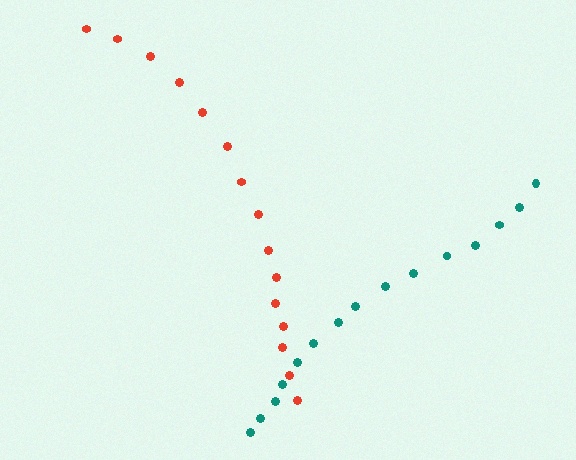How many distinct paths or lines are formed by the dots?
There are 2 distinct paths.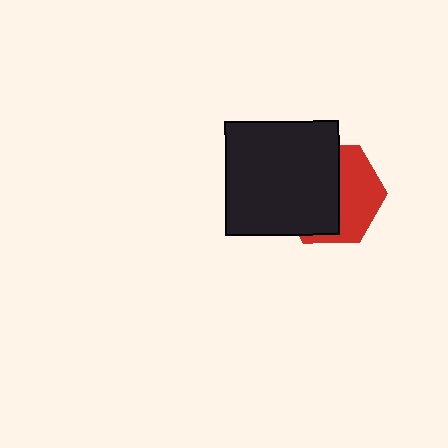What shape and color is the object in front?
The object in front is a black square.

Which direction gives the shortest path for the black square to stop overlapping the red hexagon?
Moving left gives the shortest separation.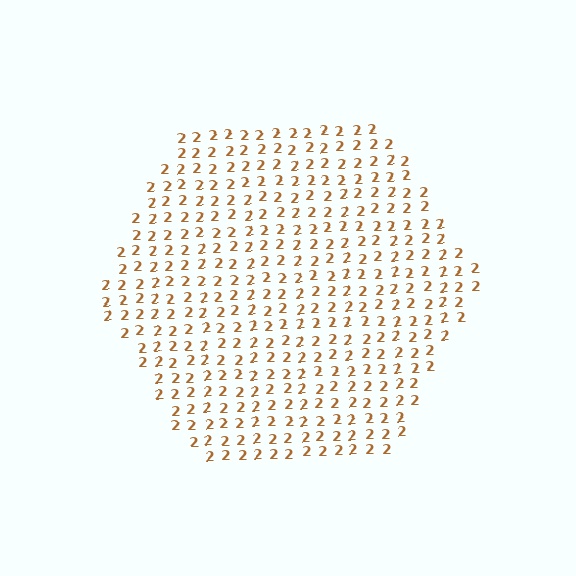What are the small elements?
The small elements are digit 2's.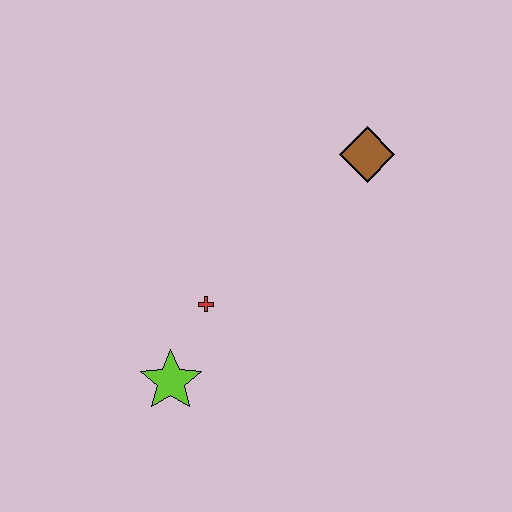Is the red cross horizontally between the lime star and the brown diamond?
Yes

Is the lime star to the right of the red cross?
No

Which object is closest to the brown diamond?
The red cross is closest to the brown diamond.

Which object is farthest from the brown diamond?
The lime star is farthest from the brown diamond.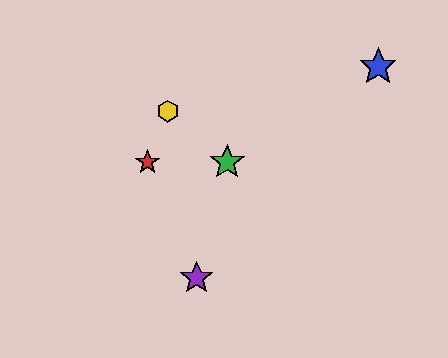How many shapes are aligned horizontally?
2 shapes (the red star, the green star) are aligned horizontally.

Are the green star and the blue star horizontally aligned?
No, the green star is at y≈162 and the blue star is at y≈67.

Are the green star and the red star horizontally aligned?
Yes, both are at y≈162.